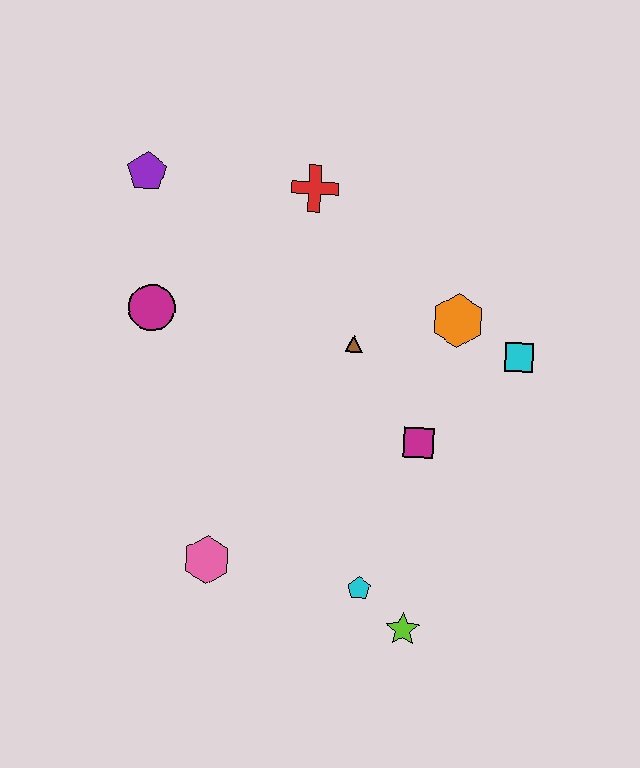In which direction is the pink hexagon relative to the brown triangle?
The pink hexagon is below the brown triangle.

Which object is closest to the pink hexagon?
The cyan pentagon is closest to the pink hexagon.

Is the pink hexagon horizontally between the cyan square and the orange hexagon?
No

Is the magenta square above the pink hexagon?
Yes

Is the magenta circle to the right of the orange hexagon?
No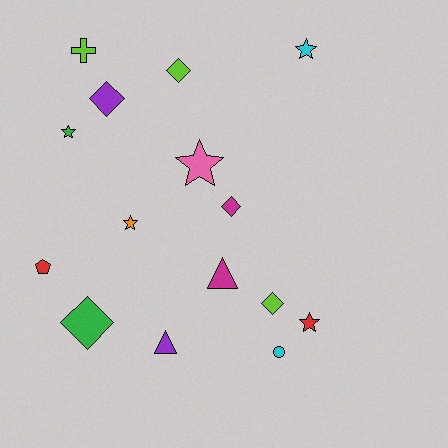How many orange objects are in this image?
There is 1 orange object.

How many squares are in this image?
There are no squares.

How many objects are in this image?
There are 15 objects.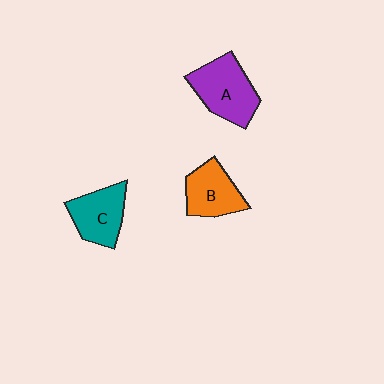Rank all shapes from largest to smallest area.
From largest to smallest: A (purple), C (teal), B (orange).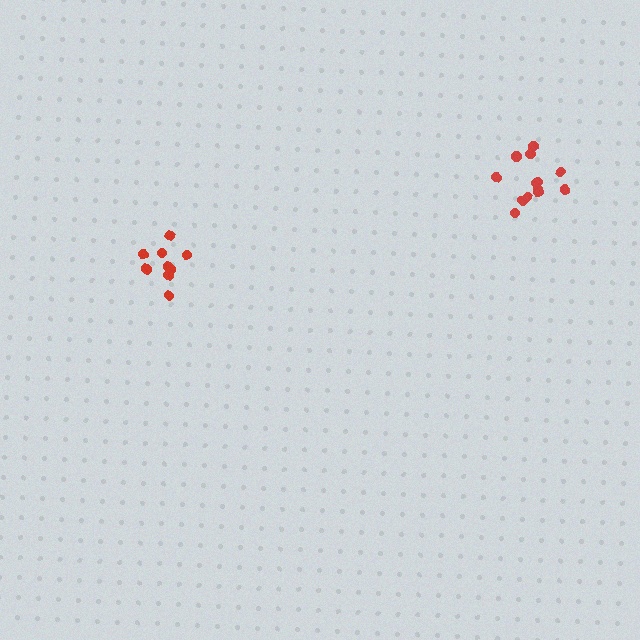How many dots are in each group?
Group 1: 9 dots, Group 2: 14 dots (23 total).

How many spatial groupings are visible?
There are 2 spatial groupings.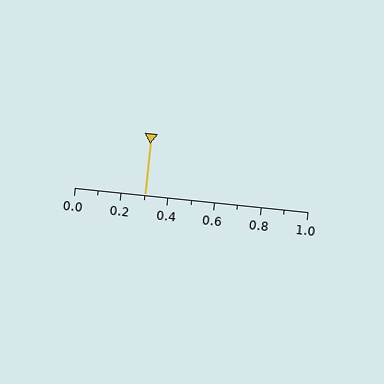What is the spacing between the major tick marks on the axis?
The major ticks are spaced 0.2 apart.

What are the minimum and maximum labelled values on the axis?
The axis runs from 0.0 to 1.0.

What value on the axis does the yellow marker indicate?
The marker indicates approximately 0.3.